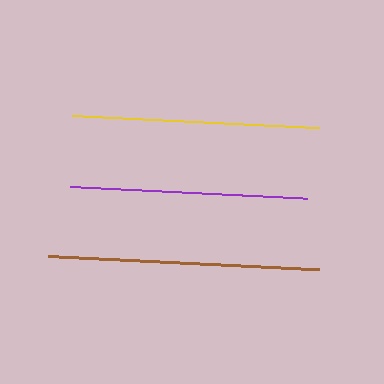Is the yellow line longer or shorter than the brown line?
The brown line is longer than the yellow line.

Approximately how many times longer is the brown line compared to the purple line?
The brown line is approximately 1.1 times the length of the purple line.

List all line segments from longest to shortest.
From longest to shortest: brown, yellow, purple.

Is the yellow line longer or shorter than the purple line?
The yellow line is longer than the purple line.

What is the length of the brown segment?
The brown segment is approximately 272 pixels long.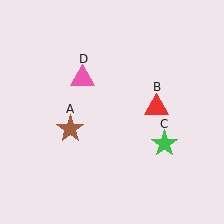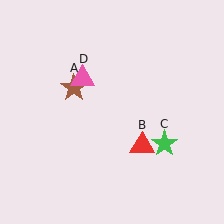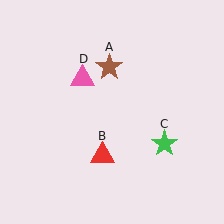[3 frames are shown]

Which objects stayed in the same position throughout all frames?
Green star (object C) and pink triangle (object D) remained stationary.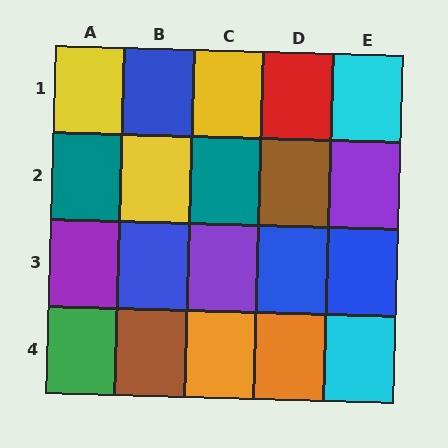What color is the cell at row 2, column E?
Purple.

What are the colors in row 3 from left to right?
Purple, blue, purple, blue, blue.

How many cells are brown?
2 cells are brown.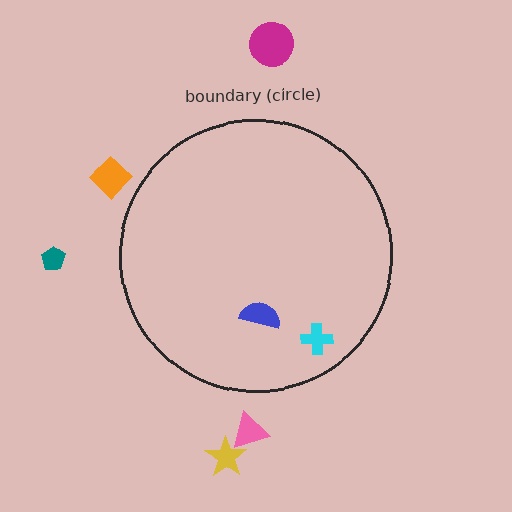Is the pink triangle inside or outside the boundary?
Outside.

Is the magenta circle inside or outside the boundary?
Outside.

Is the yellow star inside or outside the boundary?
Outside.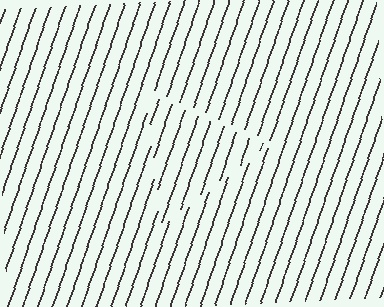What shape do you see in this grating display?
An illusory triangle. The interior of the shape contains the same grating, shifted by half a period — the contour is defined by the phase discontinuity where line-ends from the inner and outer gratings abut.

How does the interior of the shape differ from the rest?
The interior of the shape contains the same grating, shifted by half a period — the contour is defined by the phase discontinuity where line-ends from the inner and outer gratings abut.